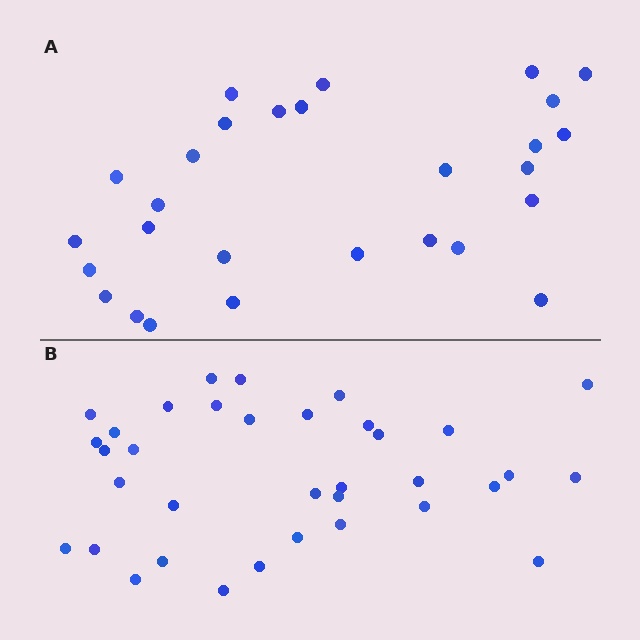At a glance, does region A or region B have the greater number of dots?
Region B (the bottom region) has more dots.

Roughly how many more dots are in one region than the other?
Region B has roughly 8 or so more dots than region A.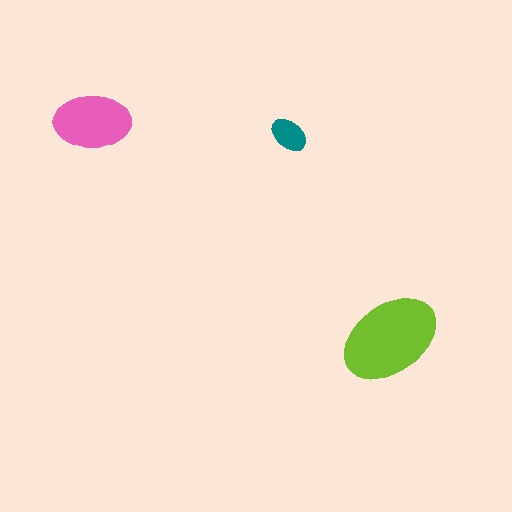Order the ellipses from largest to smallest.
the lime one, the pink one, the teal one.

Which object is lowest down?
The lime ellipse is bottommost.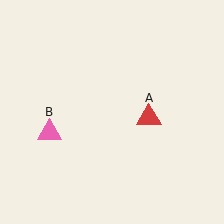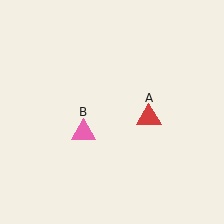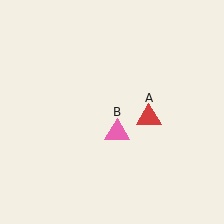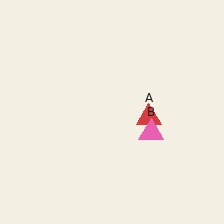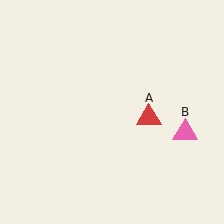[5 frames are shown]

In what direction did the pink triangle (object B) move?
The pink triangle (object B) moved right.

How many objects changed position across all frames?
1 object changed position: pink triangle (object B).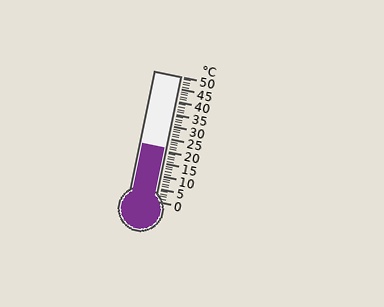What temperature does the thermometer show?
The thermometer shows approximately 21°C.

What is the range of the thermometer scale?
The thermometer scale ranges from 0°C to 50°C.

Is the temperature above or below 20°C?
The temperature is above 20°C.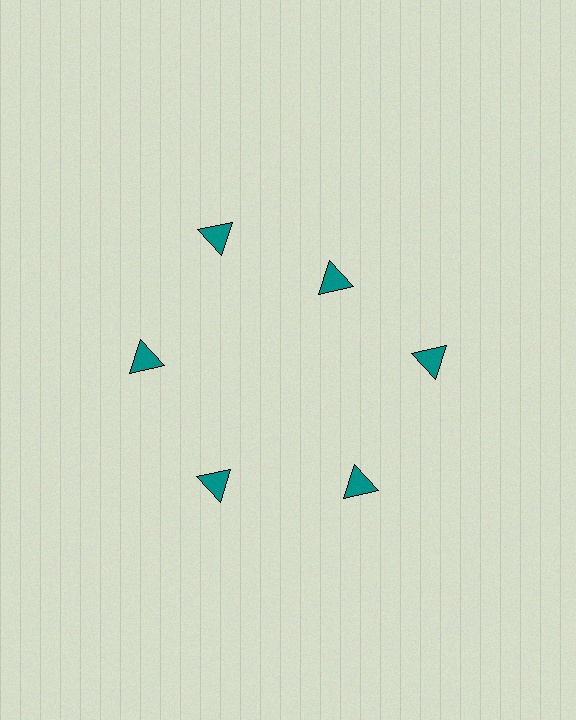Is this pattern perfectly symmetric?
No. The 6 teal triangles are arranged in a ring, but one element near the 1 o'clock position is pulled inward toward the center, breaking the 6-fold rotational symmetry.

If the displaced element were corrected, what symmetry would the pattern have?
It would have 6-fold rotational symmetry — the pattern would map onto itself every 60 degrees.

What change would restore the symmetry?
The symmetry would be restored by moving it outward, back onto the ring so that all 6 triangles sit at equal angles and equal distance from the center.